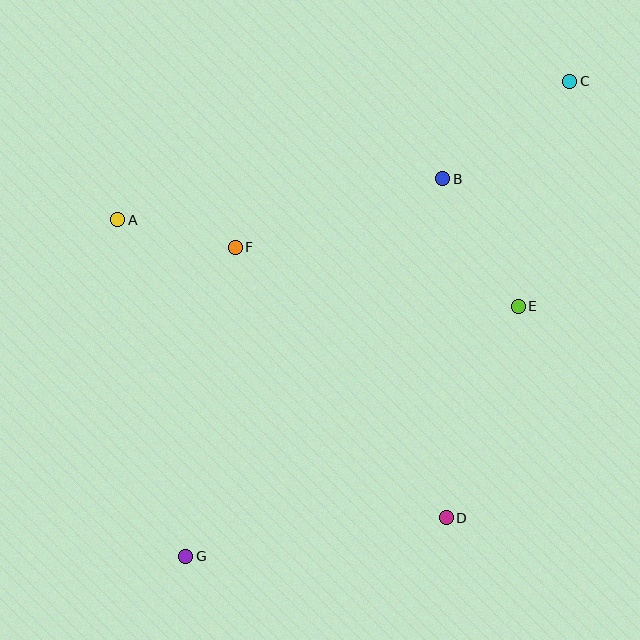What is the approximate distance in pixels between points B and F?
The distance between B and F is approximately 218 pixels.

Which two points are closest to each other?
Points A and F are closest to each other.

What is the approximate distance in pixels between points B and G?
The distance between B and G is approximately 457 pixels.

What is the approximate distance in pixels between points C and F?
The distance between C and F is approximately 374 pixels.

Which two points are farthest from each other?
Points C and G are farthest from each other.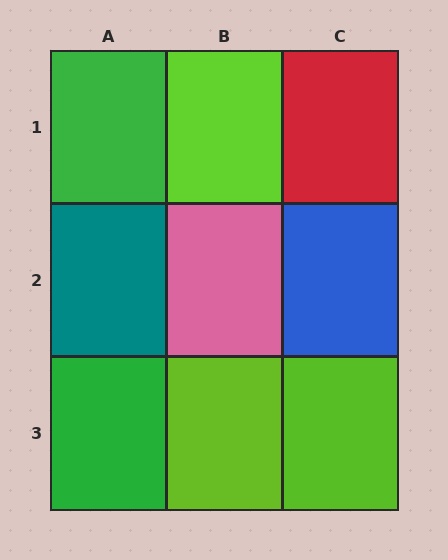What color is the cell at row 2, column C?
Blue.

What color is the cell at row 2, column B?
Pink.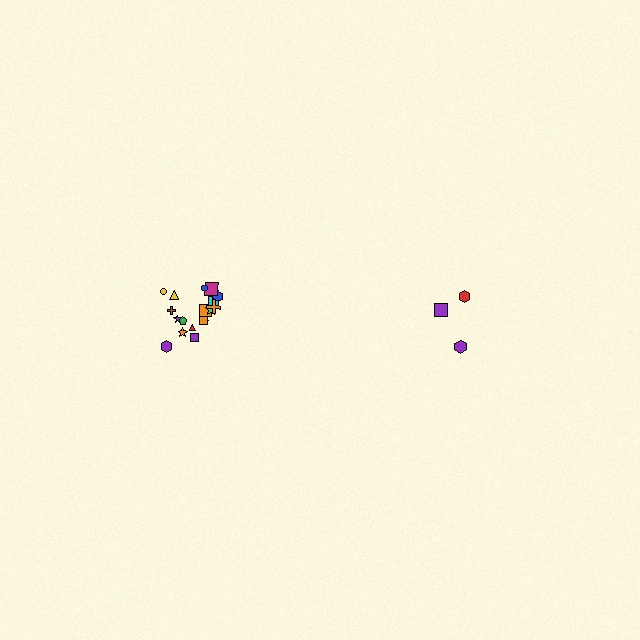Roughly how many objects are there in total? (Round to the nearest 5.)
Roughly 20 objects in total.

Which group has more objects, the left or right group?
The left group.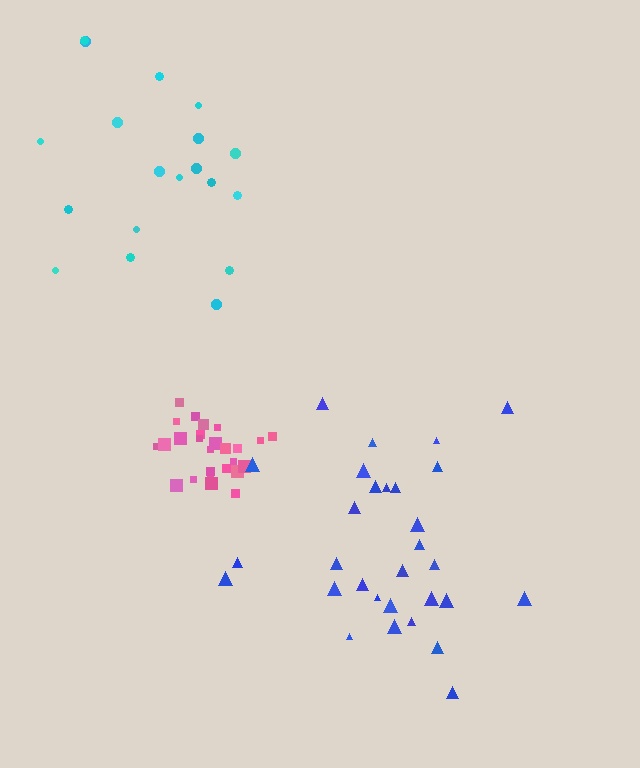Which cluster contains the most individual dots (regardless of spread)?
Blue (30).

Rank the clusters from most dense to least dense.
pink, blue, cyan.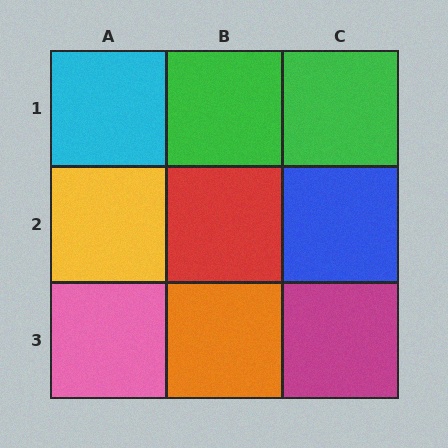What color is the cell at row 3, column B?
Orange.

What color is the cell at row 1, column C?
Green.